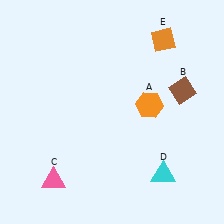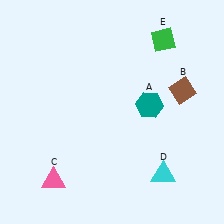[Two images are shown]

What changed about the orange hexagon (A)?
In Image 1, A is orange. In Image 2, it changed to teal.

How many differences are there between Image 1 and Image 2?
There are 2 differences between the two images.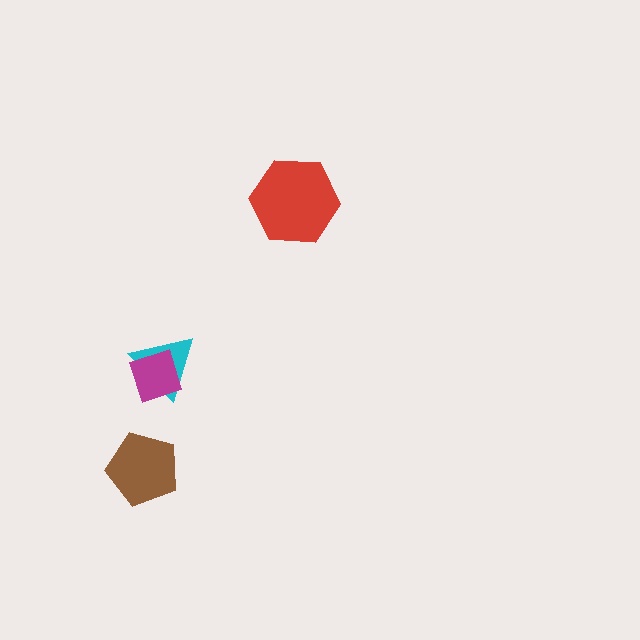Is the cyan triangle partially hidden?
Yes, it is partially covered by another shape.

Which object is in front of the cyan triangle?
The magenta diamond is in front of the cyan triangle.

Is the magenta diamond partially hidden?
No, no other shape covers it.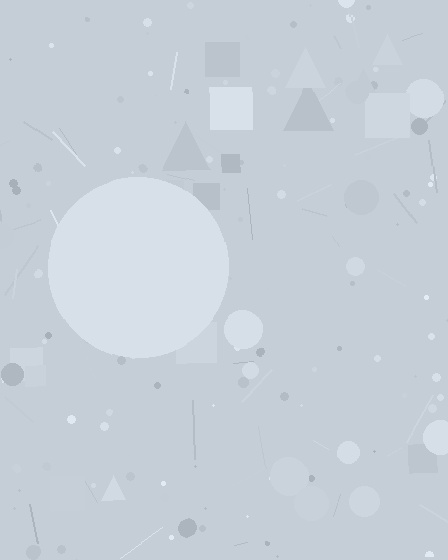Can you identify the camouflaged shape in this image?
The camouflaged shape is a circle.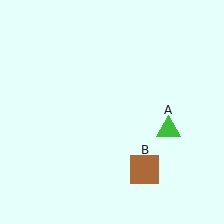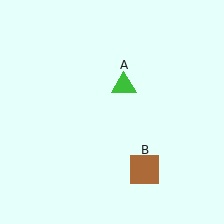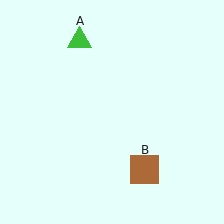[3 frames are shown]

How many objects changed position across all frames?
1 object changed position: green triangle (object A).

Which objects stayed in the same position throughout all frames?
Brown square (object B) remained stationary.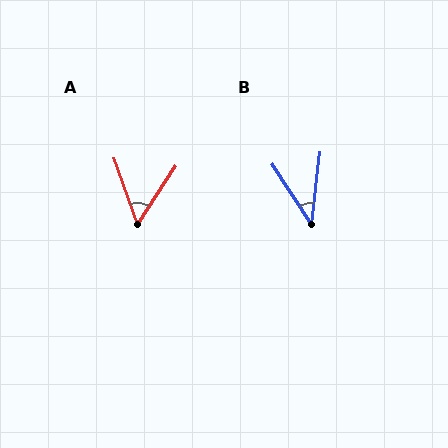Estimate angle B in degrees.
Approximately 40 degrees.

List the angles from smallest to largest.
B (40°), A (52°).